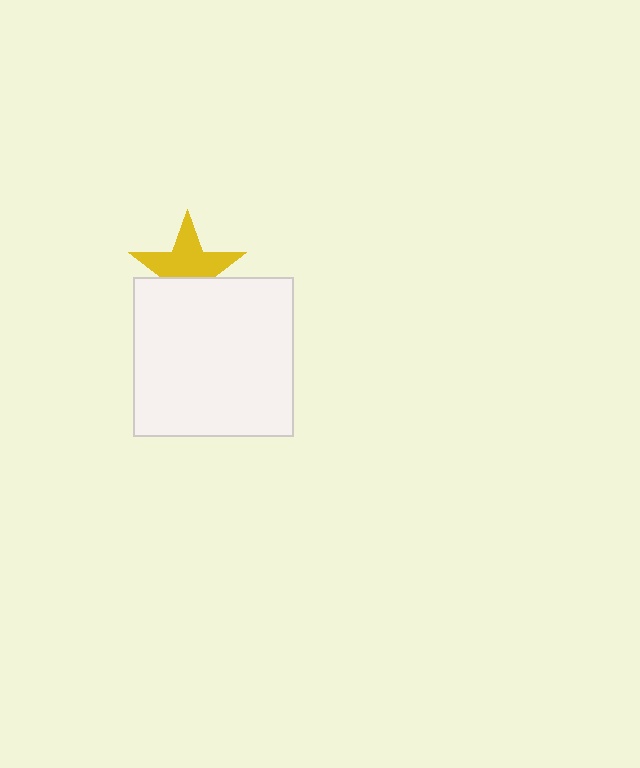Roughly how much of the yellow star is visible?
About half of it is visible (roughly 62%).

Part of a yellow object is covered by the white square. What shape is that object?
It is a star.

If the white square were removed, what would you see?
You would see the complete yellow star.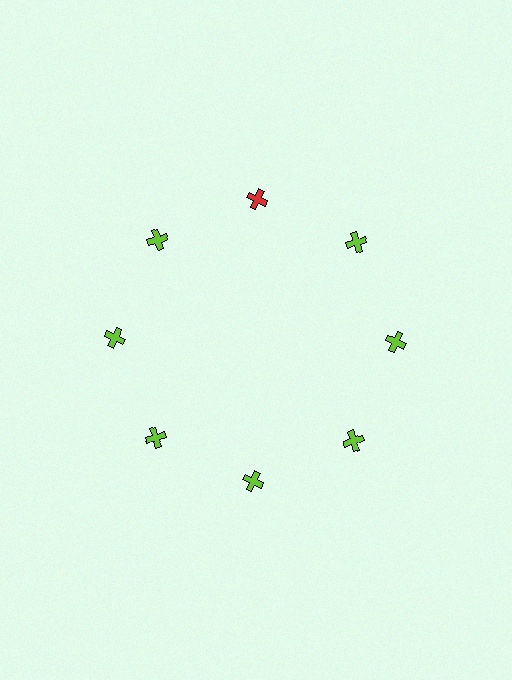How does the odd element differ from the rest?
It has a different color: red instead of lime.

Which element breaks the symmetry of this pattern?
The red cross at roughly the 12 o'clock position breaks the symmetry. All other shapes are lime crosses.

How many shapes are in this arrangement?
There are 8 shapes arranged in a ring pattern.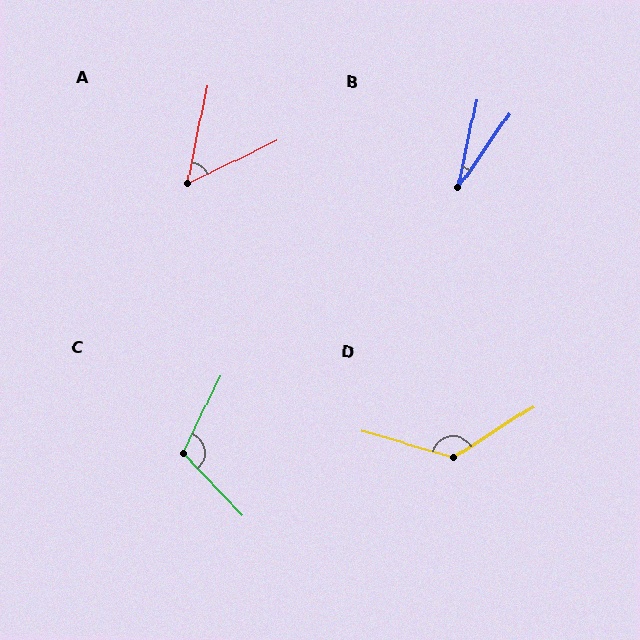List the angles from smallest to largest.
B (23°), A (52°), C (110°), D (131°).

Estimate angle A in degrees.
Approximately 52 degrees.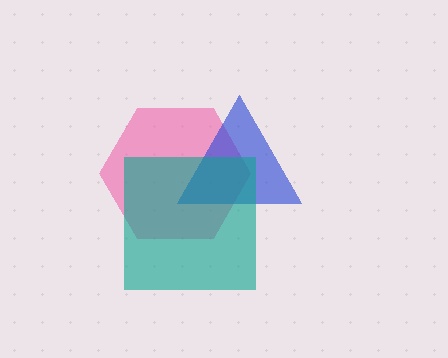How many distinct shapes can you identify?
There are 3 distinct shapes: a pink hexagon, a blue triangle, a teal square.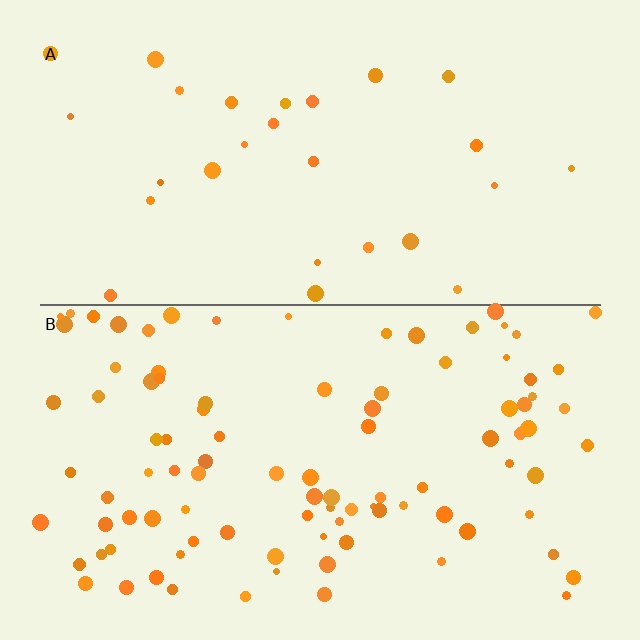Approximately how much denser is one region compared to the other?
Approximately 3.5× — region B over region A.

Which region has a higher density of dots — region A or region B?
B (the bottom).